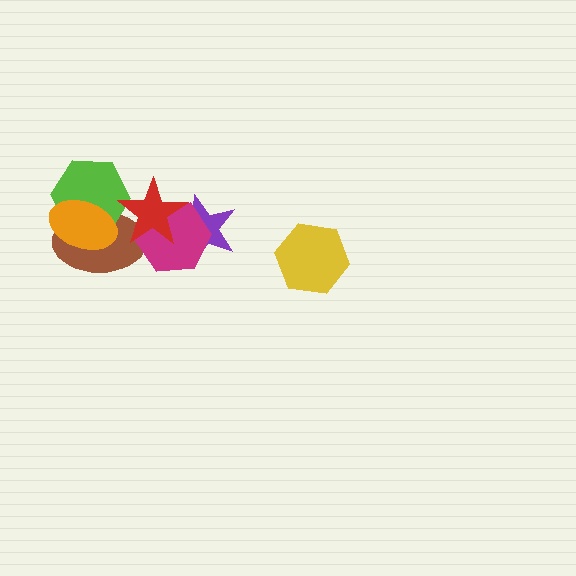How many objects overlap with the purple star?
2 objects overlap with the purple star.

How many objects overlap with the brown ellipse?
4 objects overlap with the brown ellipse.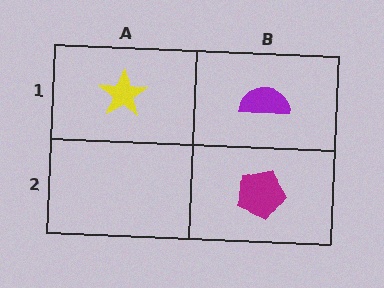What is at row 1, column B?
A purple semicircle.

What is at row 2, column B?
A magenta pentagon.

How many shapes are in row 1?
2 shapes.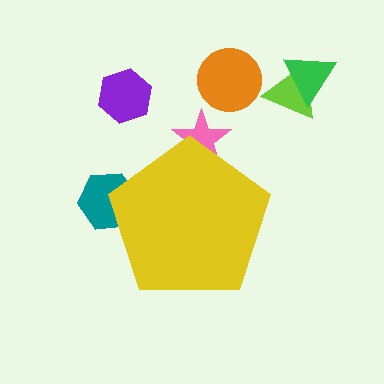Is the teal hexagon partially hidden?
Yes, the teal hexagon is partially hidden behind the yellow pentagon.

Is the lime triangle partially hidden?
No, the lime triangle is fully visible.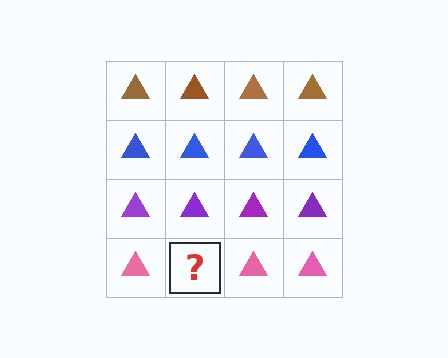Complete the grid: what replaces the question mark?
The question mark should be replaced with a pink triangle.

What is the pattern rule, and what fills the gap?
The rule is that each row has a consistent color. The gap should be filled with a pink triangle.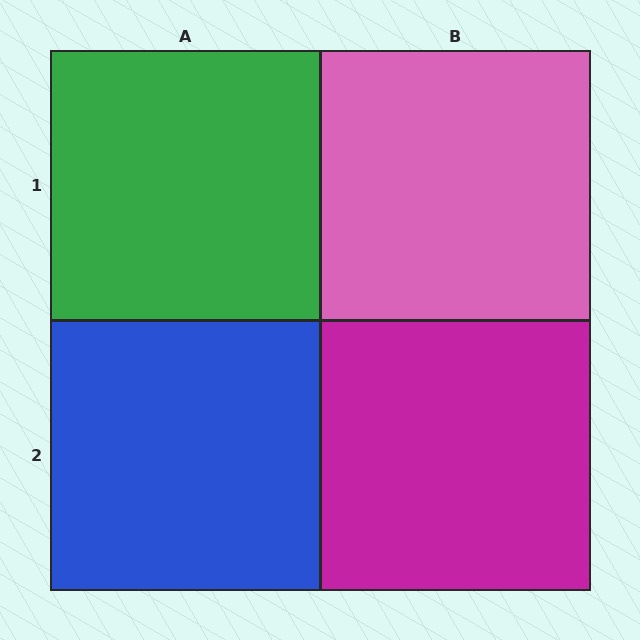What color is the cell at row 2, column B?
Magenta.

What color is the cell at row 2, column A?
Blue.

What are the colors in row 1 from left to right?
Green, pink.